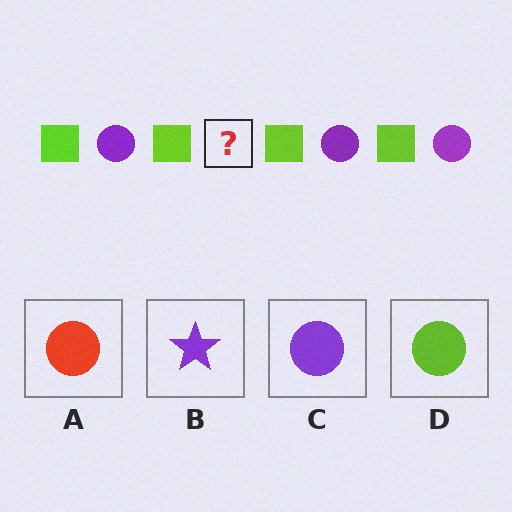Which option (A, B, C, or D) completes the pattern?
C.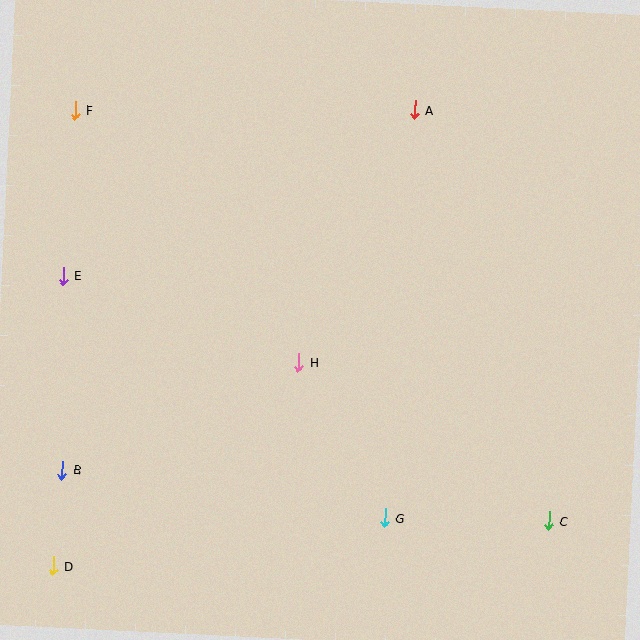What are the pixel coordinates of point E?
Point E is at (63, 276).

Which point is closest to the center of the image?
Point H at (299, 362) is closest to the center.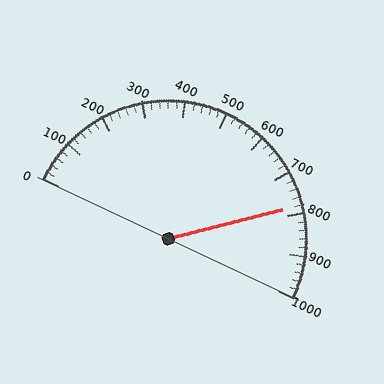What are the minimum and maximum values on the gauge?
The gauge ranges from 0 to 1000.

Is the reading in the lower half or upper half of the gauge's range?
The reading is in the upper half of the range (0 to 1000).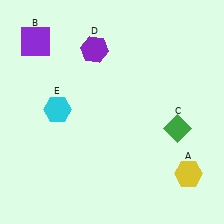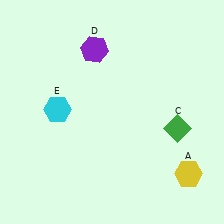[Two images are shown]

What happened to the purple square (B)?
The purple square (B) was removed in Image 2. It was in the top-left area of Image 1.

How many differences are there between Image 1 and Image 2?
There is 1 difference between the two images.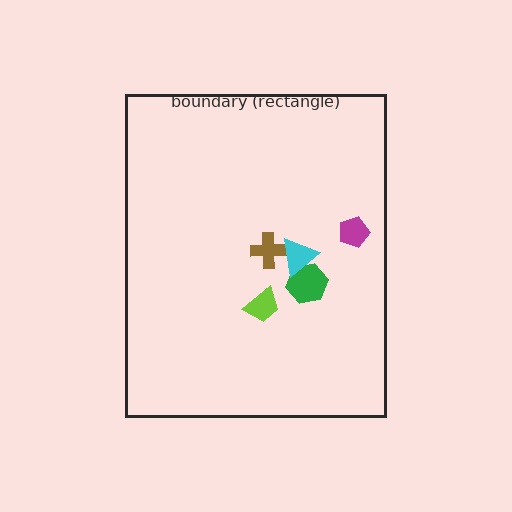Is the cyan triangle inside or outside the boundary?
Inside.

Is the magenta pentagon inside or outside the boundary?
Inside.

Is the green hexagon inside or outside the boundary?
Inside.